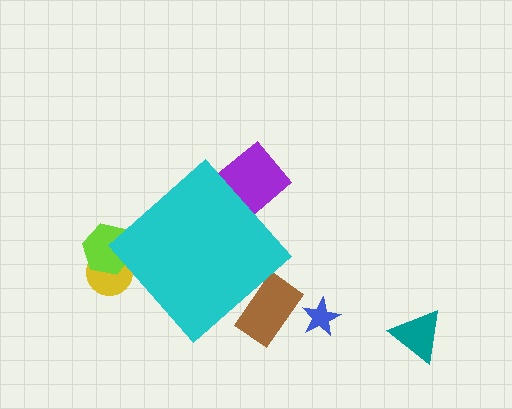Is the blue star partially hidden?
No, the blue star is fully visible.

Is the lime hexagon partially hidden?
Yes, the lime hexagon is partially hidden behind the cyan diamond.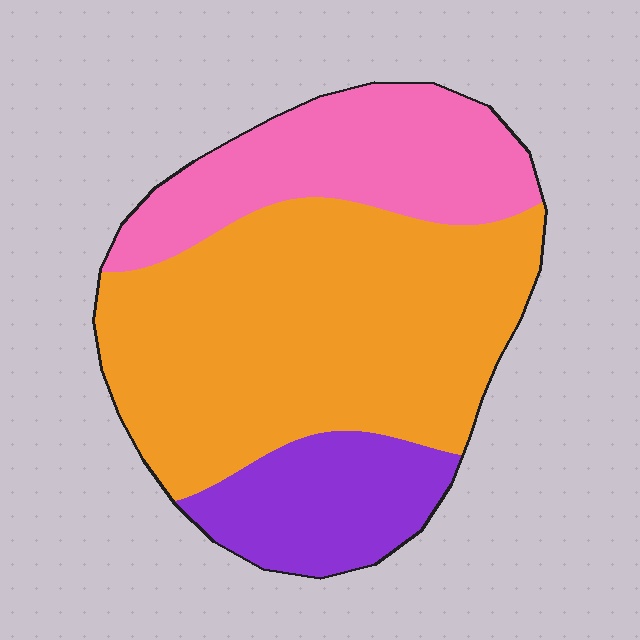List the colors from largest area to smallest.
From largest to smallest: orange, pink, purple.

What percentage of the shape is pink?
Pink covers about 25% of the shape.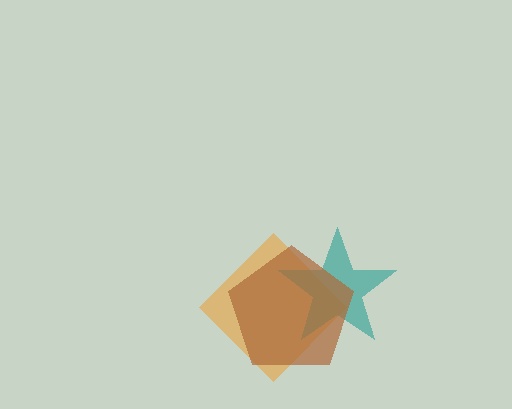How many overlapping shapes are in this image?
There are 3 overlapping shapes in the image.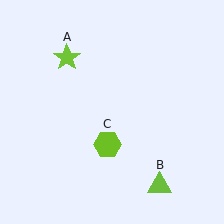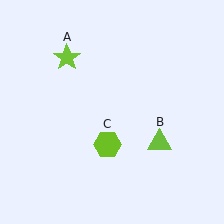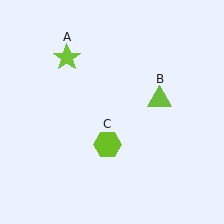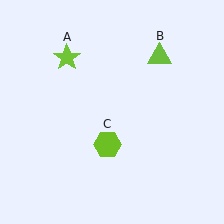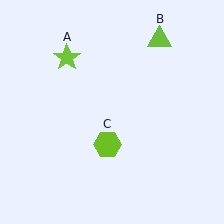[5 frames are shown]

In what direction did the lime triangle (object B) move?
The lime triangle (object B) moved up.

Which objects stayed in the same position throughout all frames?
Lime star (object A) and lime hexagon (object C) remained stationary.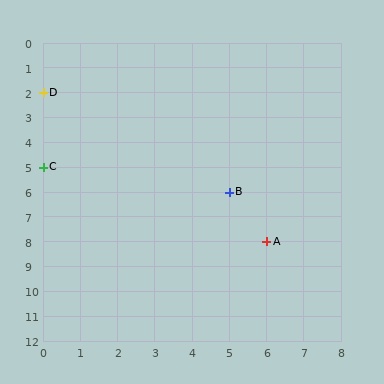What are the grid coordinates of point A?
Point A is at grid coordinates (6, 8).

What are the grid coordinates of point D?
Point D is at grid coordinates (0, 2).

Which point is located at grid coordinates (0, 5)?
Point C is at (0, 5).